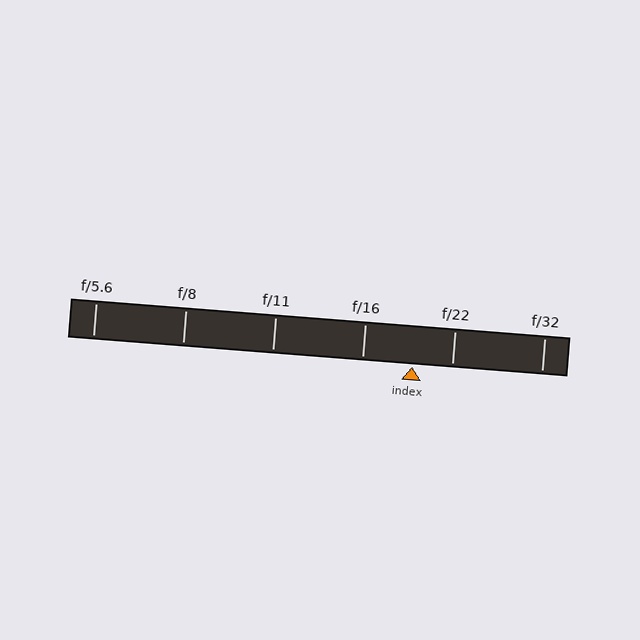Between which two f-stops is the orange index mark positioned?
The index mark is between f/16 and f/22.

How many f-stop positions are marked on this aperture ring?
There are 6 f-stop positions marked.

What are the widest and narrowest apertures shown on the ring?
The widest aperture shown is f/5.6 and the narrowest is f/32.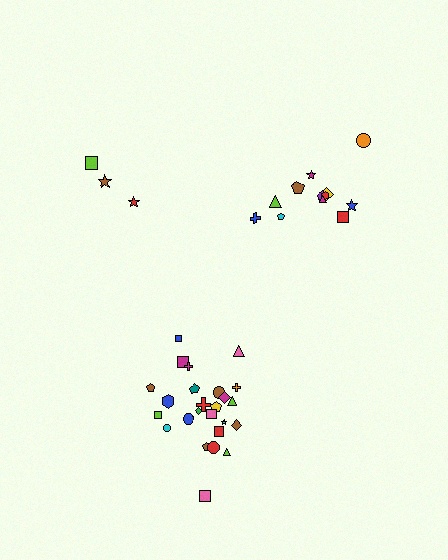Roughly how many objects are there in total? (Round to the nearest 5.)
Roughly 40 objects in total.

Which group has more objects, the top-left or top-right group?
The top-right group.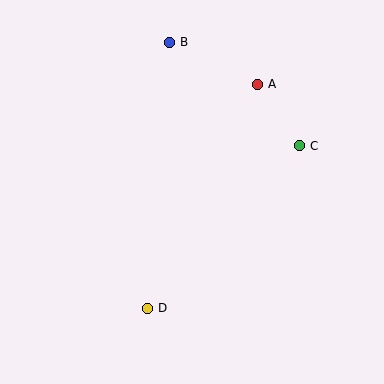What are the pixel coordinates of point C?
Point C is at (299, 146).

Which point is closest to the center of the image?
Point C at (299, 146) is closest to the center.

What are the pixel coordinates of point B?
Point B is at (169, 42).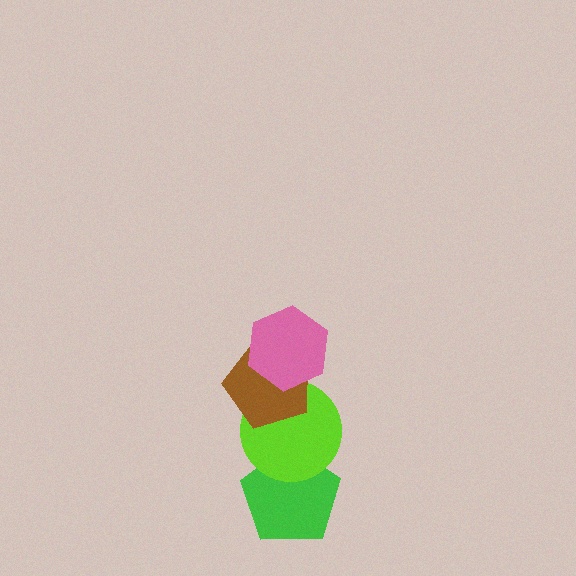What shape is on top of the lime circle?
The brown pentagon is on top of the lime circle.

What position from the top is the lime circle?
The lime circle is 3rd from the top.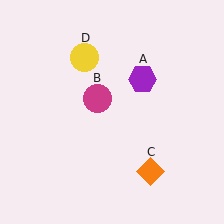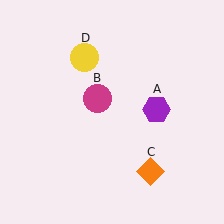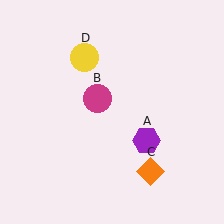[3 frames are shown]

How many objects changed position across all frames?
1 object changed position: purple hexagon (object A).